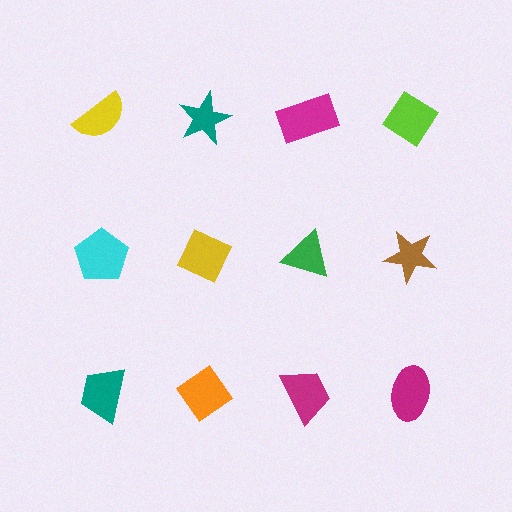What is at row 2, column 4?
A brown star.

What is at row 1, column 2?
A teal star.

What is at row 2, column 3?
A green triangle.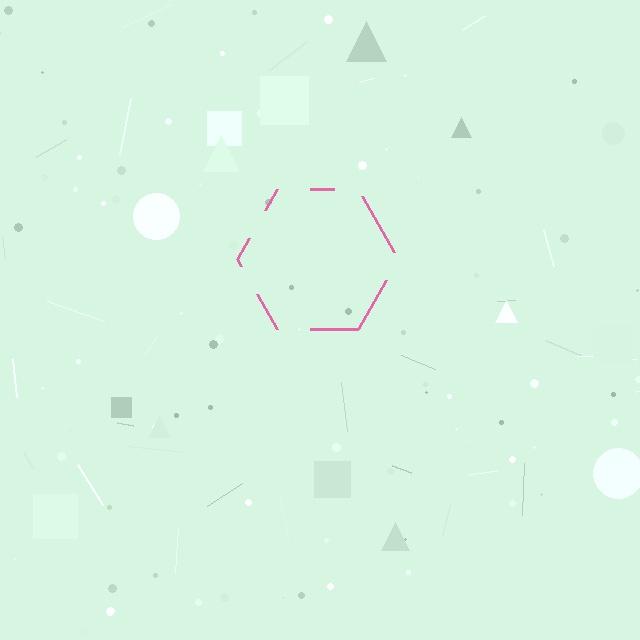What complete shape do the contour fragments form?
The contour fragments form a hexagon.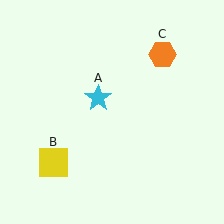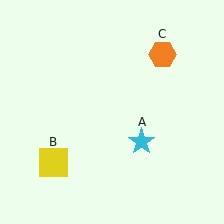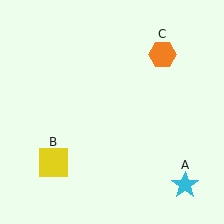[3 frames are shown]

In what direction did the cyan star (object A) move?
The cyan star (object A) moved down and to the right.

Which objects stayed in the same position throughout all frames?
Yellow square (object B) and orange hexagon (object C) remained stationary.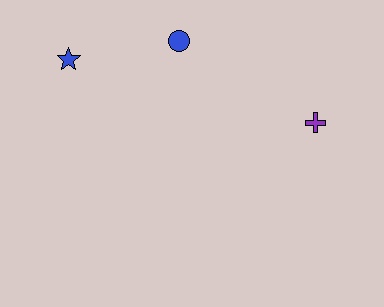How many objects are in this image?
There are 3 objects.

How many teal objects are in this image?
There are no teal objects.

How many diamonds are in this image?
There are no diamonds.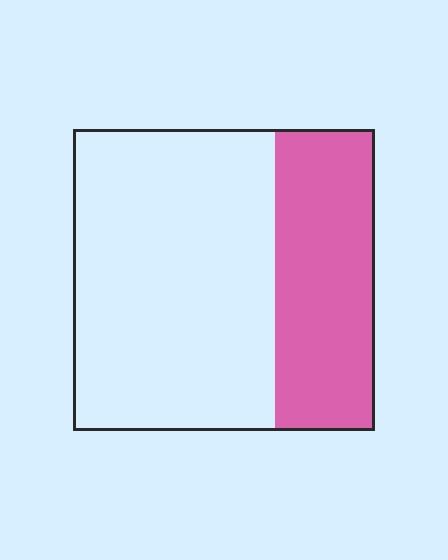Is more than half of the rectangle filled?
No.